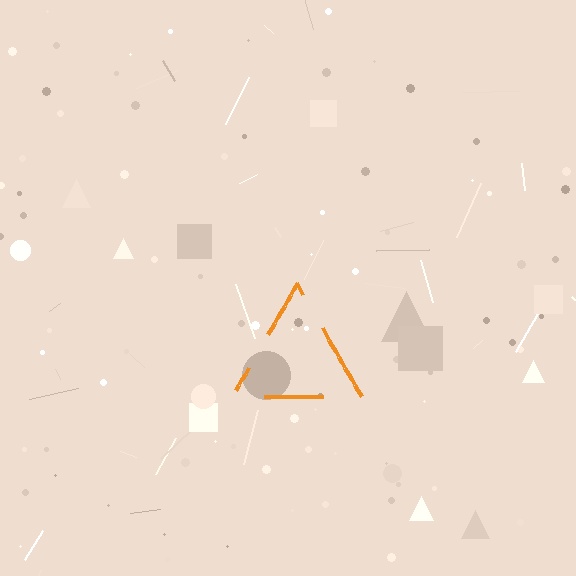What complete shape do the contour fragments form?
The contour fragments form a triangle.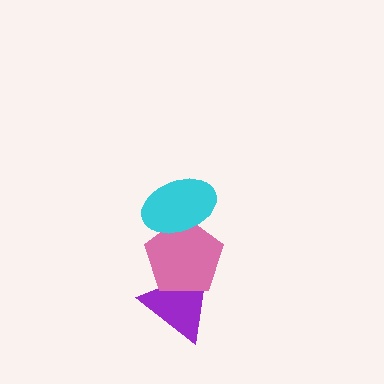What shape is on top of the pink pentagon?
The cyan ellipse is on top of the pink pentagon.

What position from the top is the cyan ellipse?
The cyan ellipse is 1st from the top.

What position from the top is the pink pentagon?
The pink pentagon is 2nd from the top.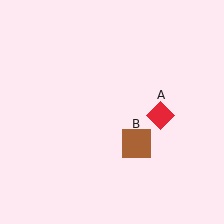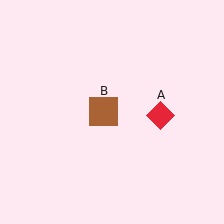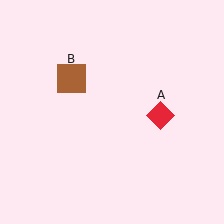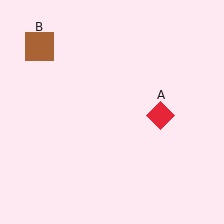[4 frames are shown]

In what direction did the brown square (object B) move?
The brown square (object B) moved up and to the left.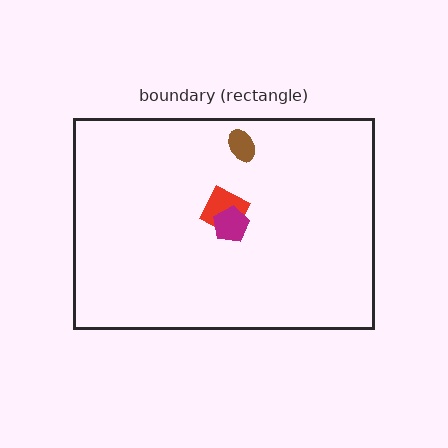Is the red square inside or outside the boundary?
Inside.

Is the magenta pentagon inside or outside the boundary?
Inside.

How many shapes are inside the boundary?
3 inside, 0 outside.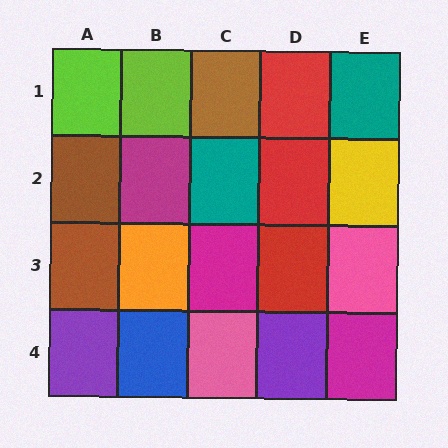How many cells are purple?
2 cells are purple.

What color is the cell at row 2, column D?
Red.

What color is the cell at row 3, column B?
Orange.